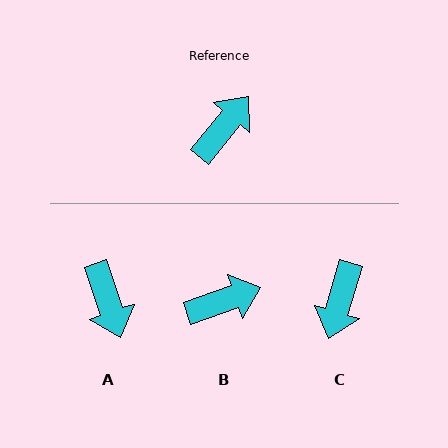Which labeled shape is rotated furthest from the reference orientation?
C, about 157 degrees away.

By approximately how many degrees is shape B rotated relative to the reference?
Approximately 31 degrees clockwise.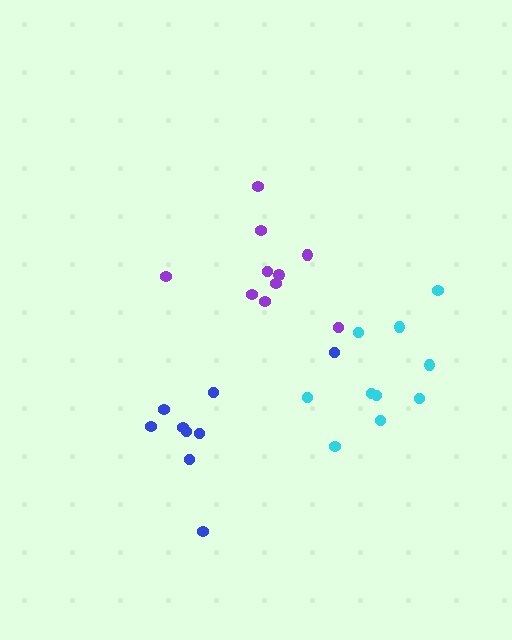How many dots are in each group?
Group 1: 10 dots, Group 2: 10 dots, Group 3: 9 dots (29 total).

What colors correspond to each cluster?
The clusters are colored: cyan, purple, blue.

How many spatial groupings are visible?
There are 3 spatial groupings.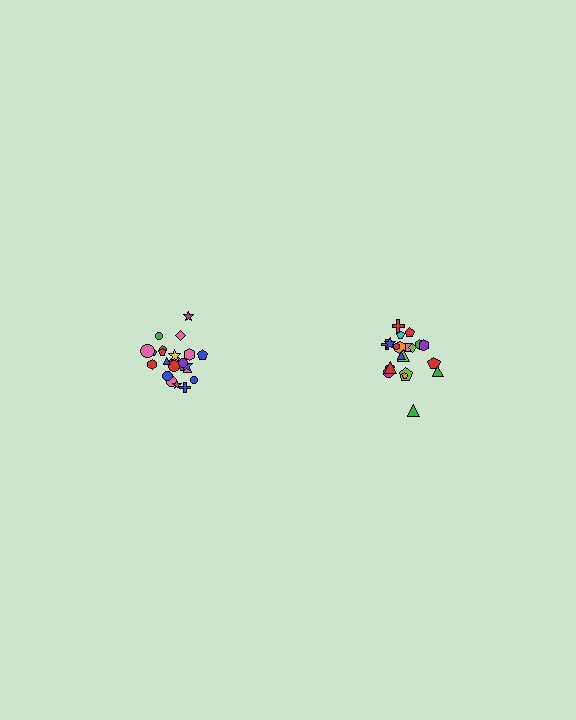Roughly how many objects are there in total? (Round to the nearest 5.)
Roughly 45 objects in total.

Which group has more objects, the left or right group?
The left group.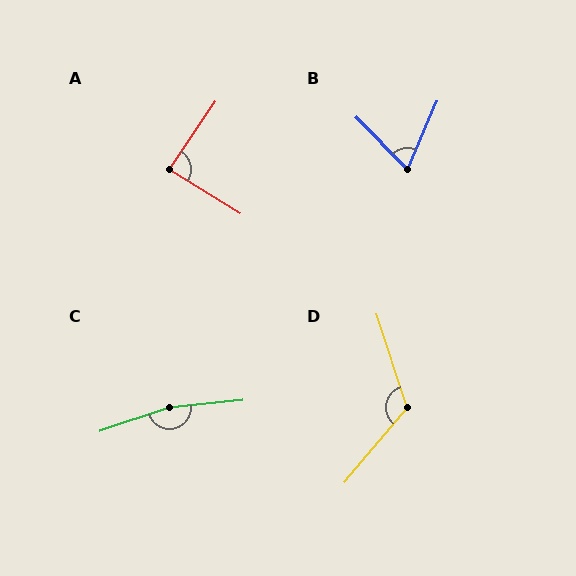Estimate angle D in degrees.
Approximately 122 degrees.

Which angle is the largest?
C, at approximately 167 degrees.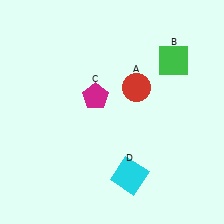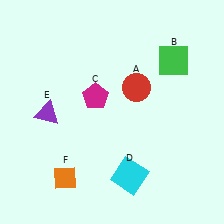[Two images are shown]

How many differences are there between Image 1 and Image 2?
There are 2 differences between the two images.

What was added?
A purple triangle (E), an orange diamond (F) were added in Image 2.